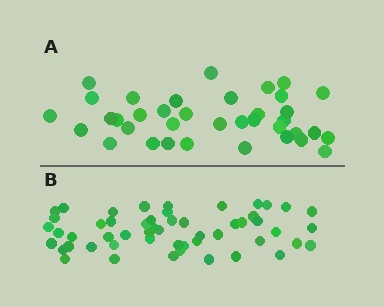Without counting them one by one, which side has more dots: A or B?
Region B (the bottom region) has more dots.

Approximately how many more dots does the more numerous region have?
Region B has approximately 15 more dots than region A.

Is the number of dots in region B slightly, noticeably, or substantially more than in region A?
Region B has noticeably more, but not dramatically so. The ratio is roughly 1.4 to 1.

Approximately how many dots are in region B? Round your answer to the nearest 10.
About 50 dots. (The exact count is 53, which rounds to 50.)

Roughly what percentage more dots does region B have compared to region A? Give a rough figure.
About 45% more.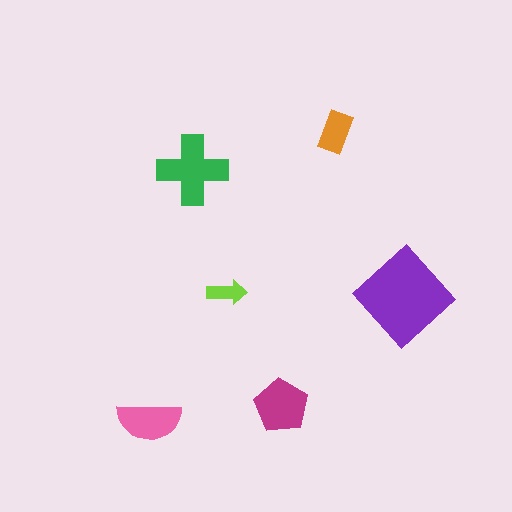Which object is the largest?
The purple diamond.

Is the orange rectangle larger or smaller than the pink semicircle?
Smaller.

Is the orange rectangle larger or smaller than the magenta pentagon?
Smaller.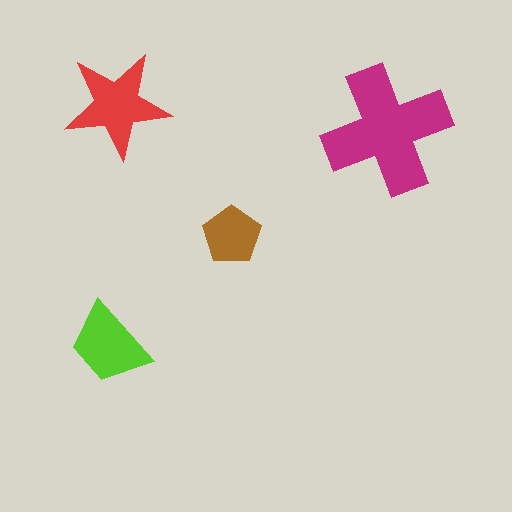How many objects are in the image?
There are 4 objects in the image.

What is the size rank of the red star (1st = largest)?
2nd.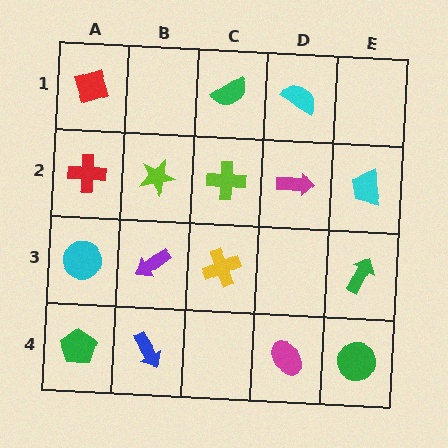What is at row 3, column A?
A cyan circle.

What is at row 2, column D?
A magenta arrow.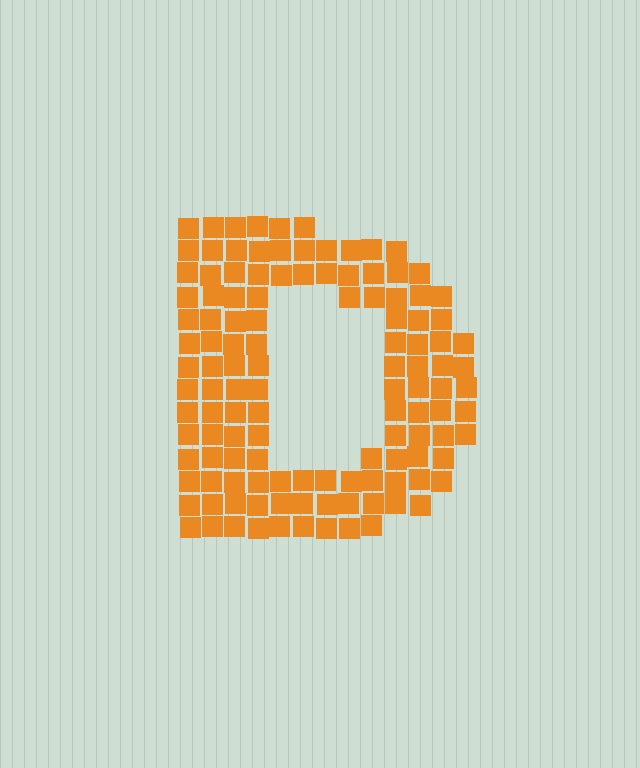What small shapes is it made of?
It is made of small squares.